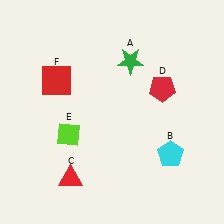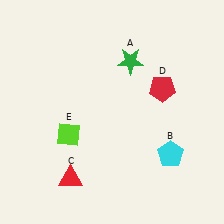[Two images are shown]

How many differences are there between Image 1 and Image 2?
There is 1 difference between the two images.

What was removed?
The red square (F) was removed in Image 2.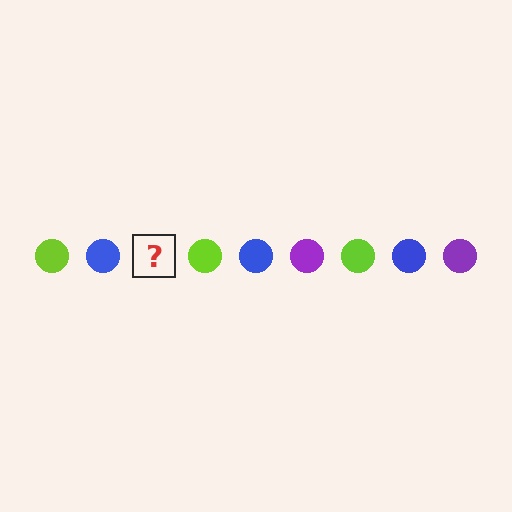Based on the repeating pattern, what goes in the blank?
The blank should be a purple circle.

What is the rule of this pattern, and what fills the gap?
The rule is that the pattern cycles through lime, blue, purple circles. The gap should be filled with a purple circle.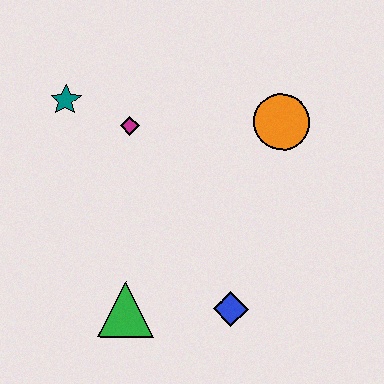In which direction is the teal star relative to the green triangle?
The teal star is above the green triangle.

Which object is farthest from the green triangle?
The orange circle is farthest from the green triangle.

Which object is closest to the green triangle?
The blue diamond is closest to the green triangle.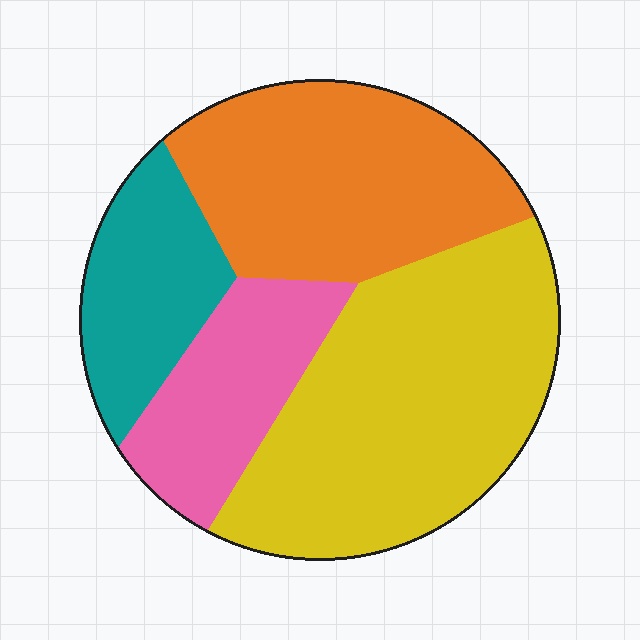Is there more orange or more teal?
Orange.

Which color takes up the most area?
Yellow, at roughly 40%.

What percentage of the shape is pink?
Pink covers 16% of the shape.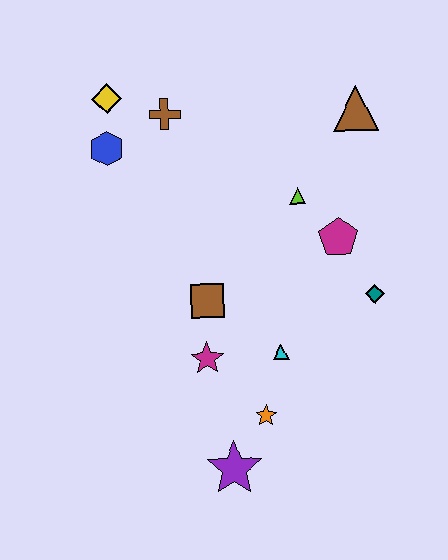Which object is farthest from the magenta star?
The brown triangle is farthest from the magenta star.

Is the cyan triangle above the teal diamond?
No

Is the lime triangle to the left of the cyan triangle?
No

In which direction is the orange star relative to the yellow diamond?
The orange star is below the yellow diamond.